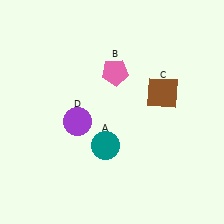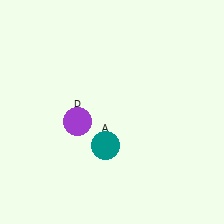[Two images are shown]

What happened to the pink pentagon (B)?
The pink pentagon (B) was removed in Image 2. It was in the top-right area of Image 1.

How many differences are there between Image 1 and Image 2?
There are 2 differences between the two images.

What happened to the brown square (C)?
The brown square (C) was removed in Image 2. It was in the top-right area of Image 1.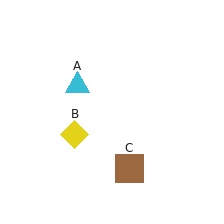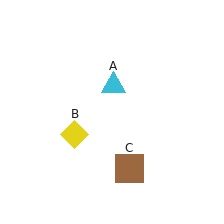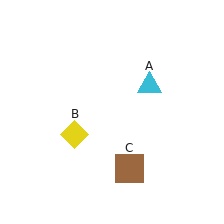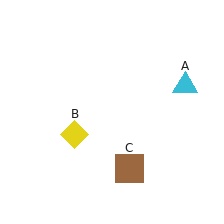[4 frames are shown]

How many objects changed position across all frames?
1 object changed position: cyan triangle (object A).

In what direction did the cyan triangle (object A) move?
The cyan triangle (object A) moved right.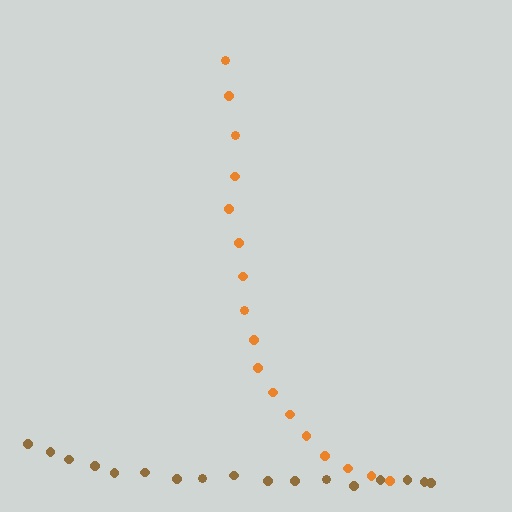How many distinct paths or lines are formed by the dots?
There are 2 distinct paths.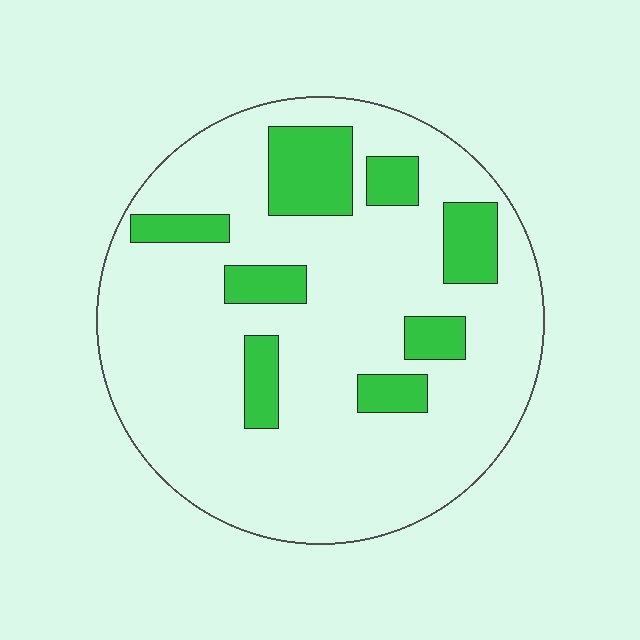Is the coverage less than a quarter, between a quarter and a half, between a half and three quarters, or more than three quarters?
Less than a quarter.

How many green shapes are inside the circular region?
8.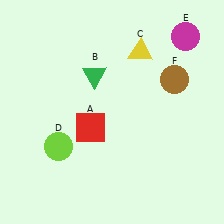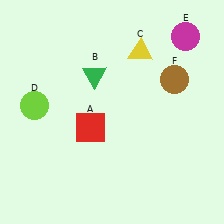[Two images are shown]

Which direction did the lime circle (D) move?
The lime circle (D) moved up.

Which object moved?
The lime circle (D) moved up.